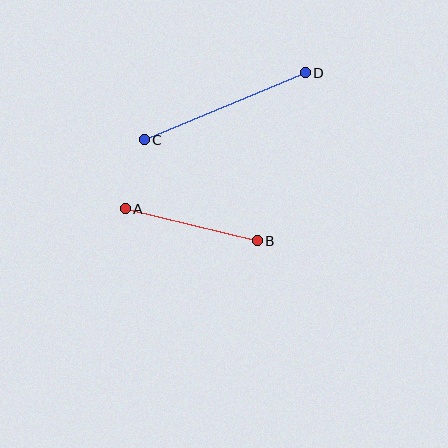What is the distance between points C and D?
The distance is approximately 174 pixels.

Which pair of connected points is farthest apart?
Points C and D are farthest apart.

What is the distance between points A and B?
The distance is approximately 136 pixels.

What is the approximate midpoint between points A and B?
The midpoint is at approximately (191, 225) pixels.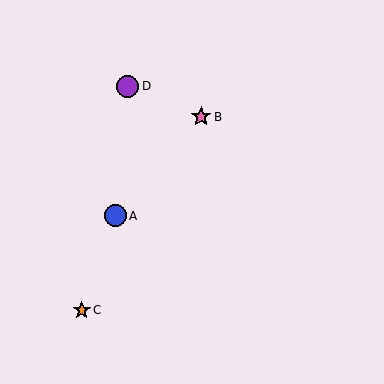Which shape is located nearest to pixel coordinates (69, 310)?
The orange star (labeled C) at (82, 310) is nearest to that location.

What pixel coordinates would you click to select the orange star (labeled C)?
Click at (82, 310) to select the orange star C.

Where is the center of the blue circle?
The center of the blue circle is at (115, 216).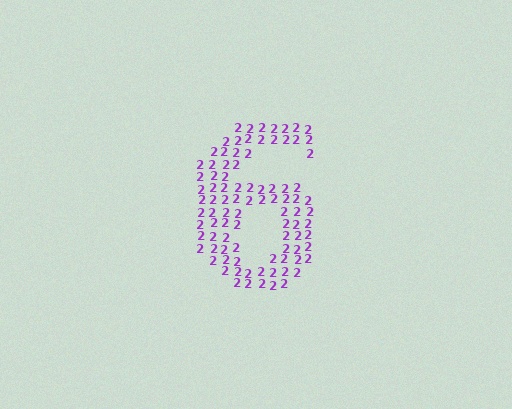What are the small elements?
The small elements are digit 2's.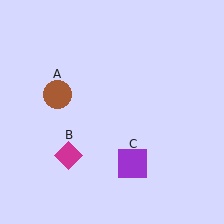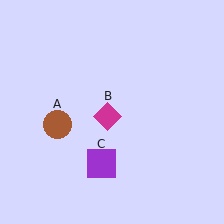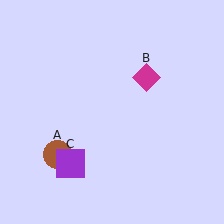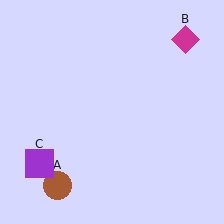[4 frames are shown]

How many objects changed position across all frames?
3 objects changed position: brown circle (object A), magenta diamond (object B), purple square (object C).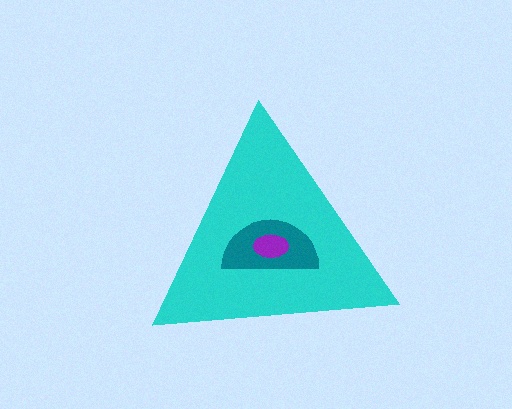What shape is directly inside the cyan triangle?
The teal semicircle.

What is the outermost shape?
The cyan triangle.